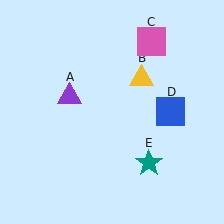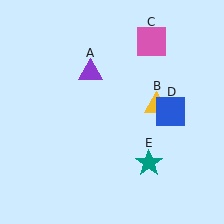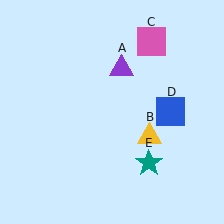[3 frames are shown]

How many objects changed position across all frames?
2 objects changed position: purple triangle (object A), yellow triangle (object B).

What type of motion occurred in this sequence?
The purple triangle (object A), yellow triangle (object B) rotated clockwise around the center of the scene.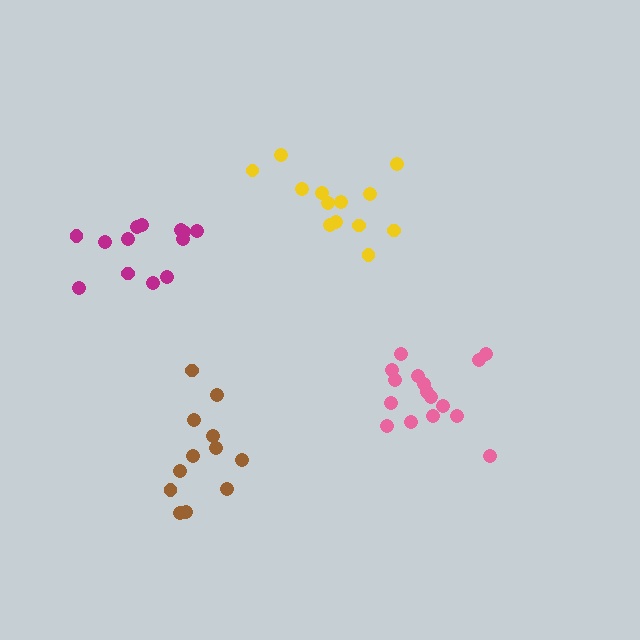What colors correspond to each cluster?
The clusters are colored: magenta, pink, brown, yellow.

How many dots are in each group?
Group 1: 13 dots, Group 2: 16 dots, Group 3: 12 dots, Group 4: 13 dots (54 total).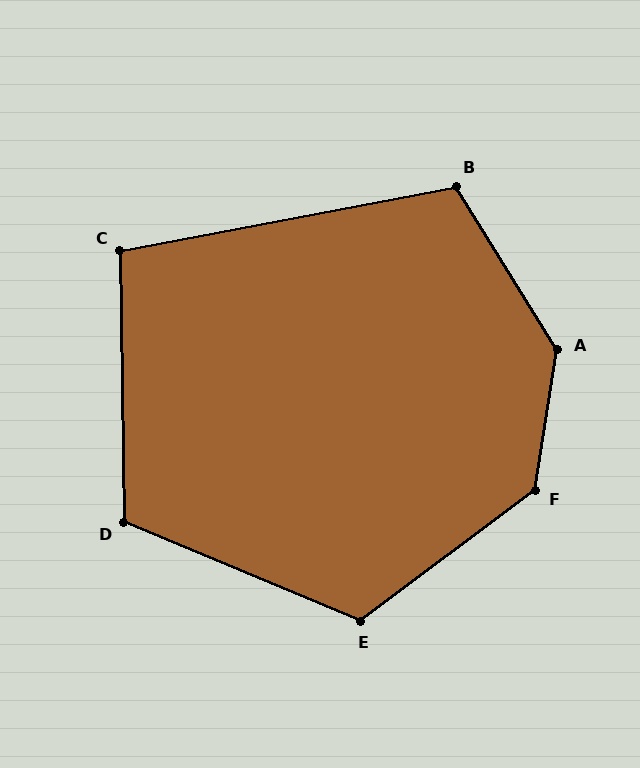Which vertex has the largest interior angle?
A, at approximately 139 degrees.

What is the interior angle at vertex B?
Approximately 111 degrees (obtuse).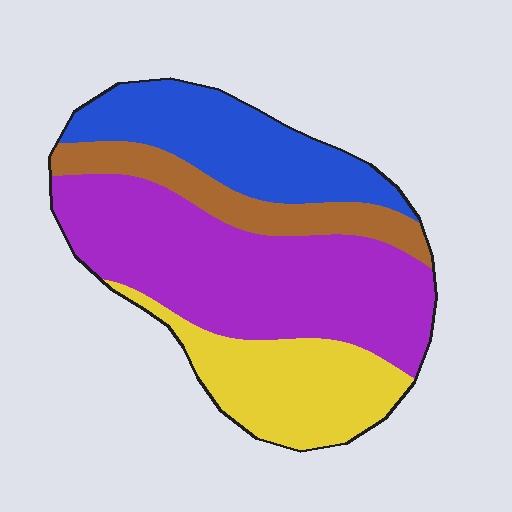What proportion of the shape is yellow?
Yellow takes up about one fifth (1/5) of the shape.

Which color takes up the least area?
Brown, at roughly 15%.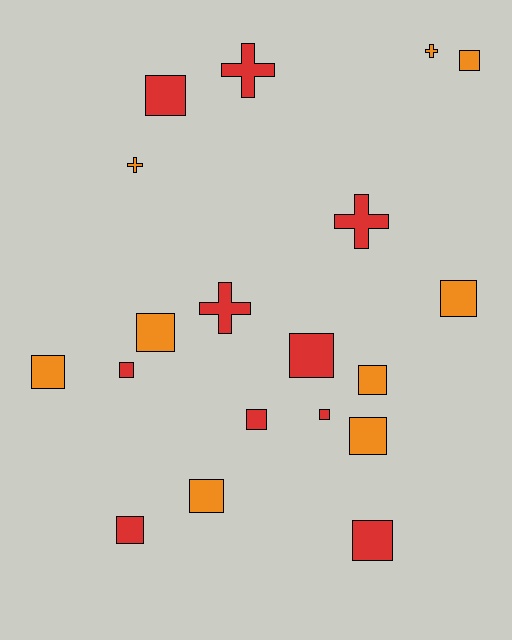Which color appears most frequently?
Red, with 10 objects.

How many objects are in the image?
There are 19 objects.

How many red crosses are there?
There are 3 red crosses.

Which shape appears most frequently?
Square, with 14 objects.